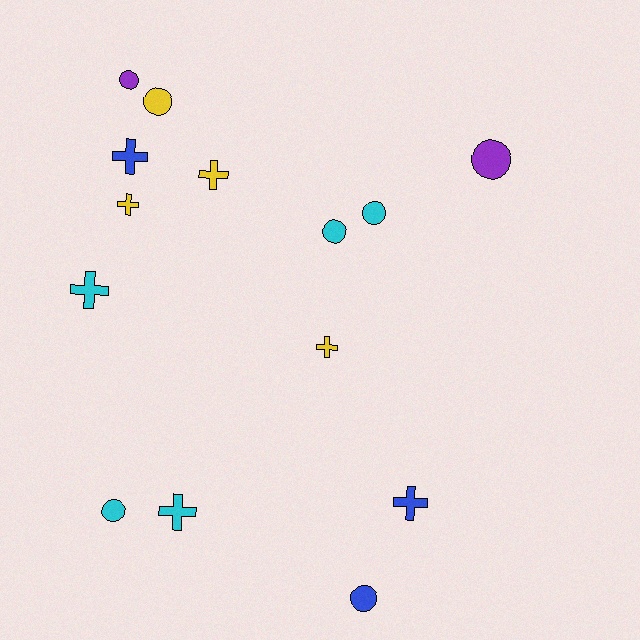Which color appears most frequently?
Cyan, with 5 objects.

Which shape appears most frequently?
Cross, with 7 objects.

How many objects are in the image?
There are 14 objects.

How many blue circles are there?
There is 1 blue circle.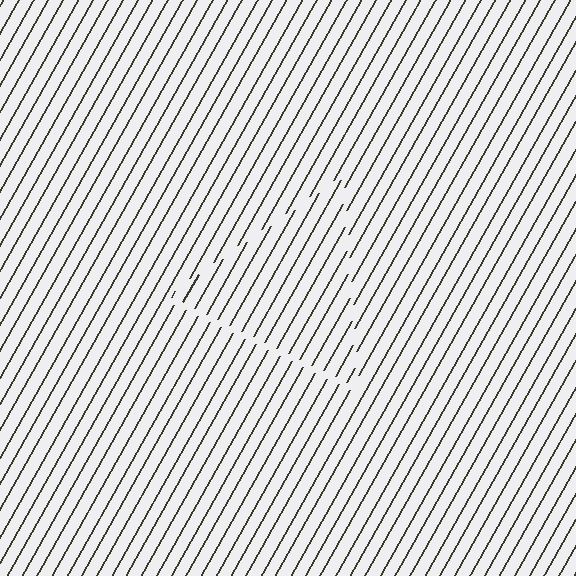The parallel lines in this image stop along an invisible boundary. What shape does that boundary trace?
An illusory triangle. The interior of the shape contains the same grating, shifted by half a period — the contour is defined by the phase discontinuity where line-ends from the inner and outer gratings abut.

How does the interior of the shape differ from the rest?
The interior of the shape contains the same grating, shifted by half a period — the contour is defined by the phase discontinuity where line-ends from the inner and outer gratings abut.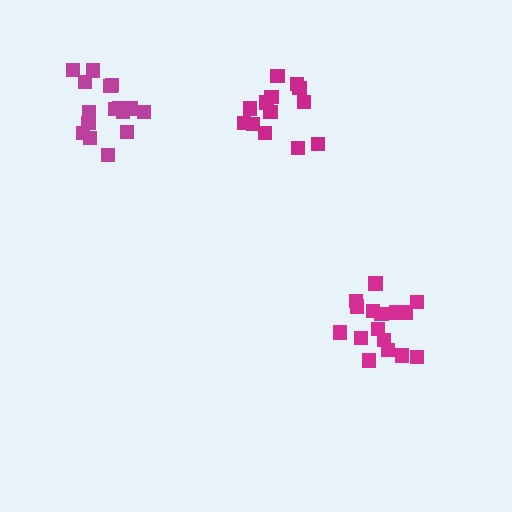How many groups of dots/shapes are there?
There are 3 groups.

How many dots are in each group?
Group 1: 16 dots, Group 2: 16 dots, Group 3: 13 dots (45 total).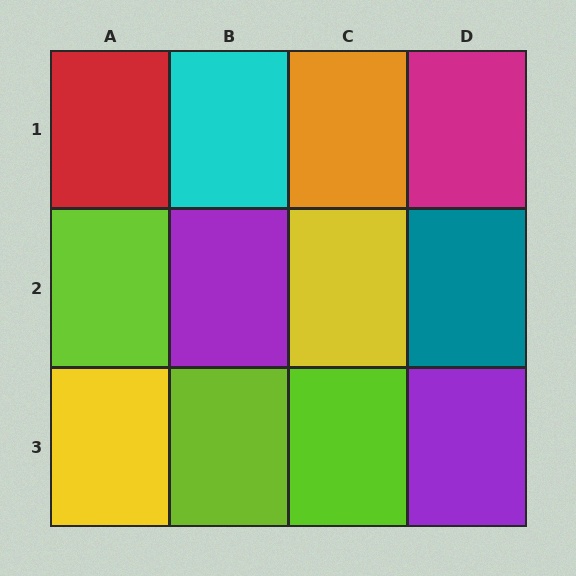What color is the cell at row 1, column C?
Orange.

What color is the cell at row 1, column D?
Magenta.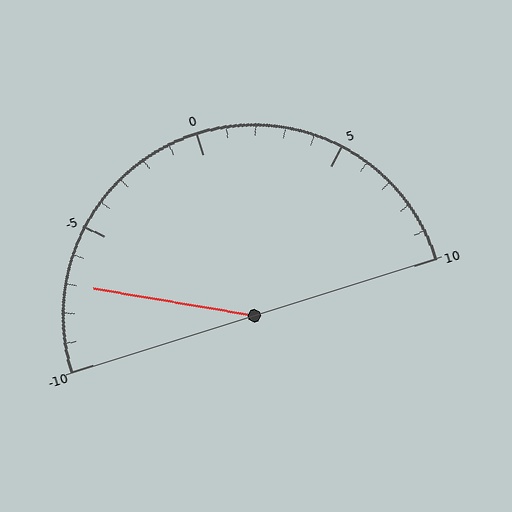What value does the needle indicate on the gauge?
The needle indicates approximately -7.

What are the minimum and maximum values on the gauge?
The gauge ranges from -10 to 10.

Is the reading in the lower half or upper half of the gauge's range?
The reading is in the lower half of the range (-10 to 10).